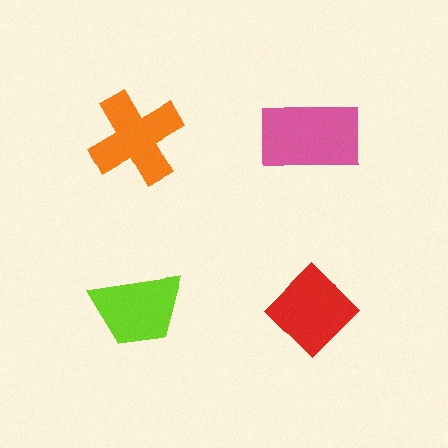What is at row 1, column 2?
A pink rectangle.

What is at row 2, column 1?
A lime trapezoid.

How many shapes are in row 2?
2 shapes.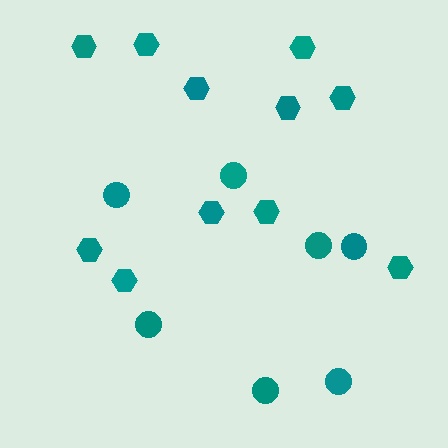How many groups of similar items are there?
There are 2 groups: one group of circles (7) and one group of hexagons (11).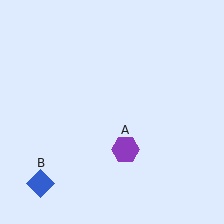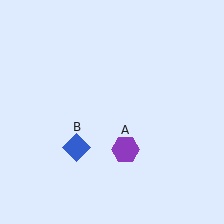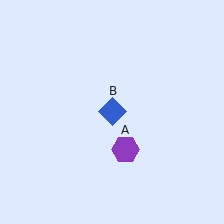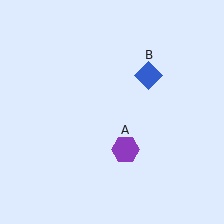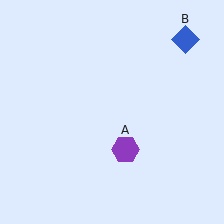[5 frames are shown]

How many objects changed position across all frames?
1 object changed position: blue diamond (object B).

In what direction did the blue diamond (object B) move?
The blue diamond (object B) moved up and to the right.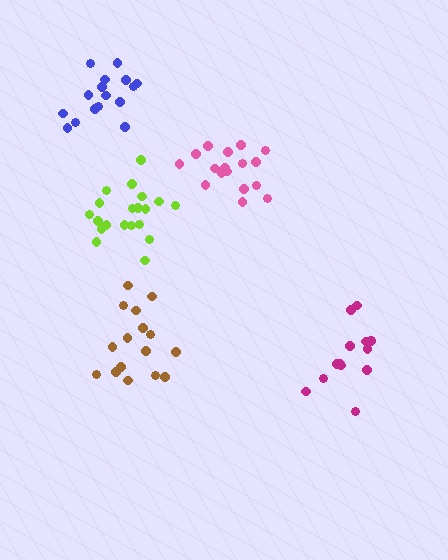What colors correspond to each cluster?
The clusters are colored: lime, magenta, blue, pink, brown.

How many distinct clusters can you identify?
There are 5 distinct clusters.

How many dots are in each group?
Group 1: 20 dots, Group 2: 14 dots, Group 3: 16 dots, Group 4: 17 dots, Group 5: 16 dots (83 total).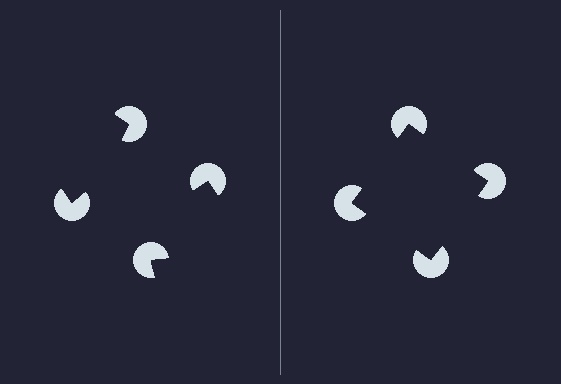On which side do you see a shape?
An illusory square appears on the right side. On the left side the wedge cuts are rotated, so no coherent shape forms.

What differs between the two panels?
The pac-man discs are positioned identically on both sides; only the wedge orientations differ. On the right they align to a square; on the left they are misaligned.